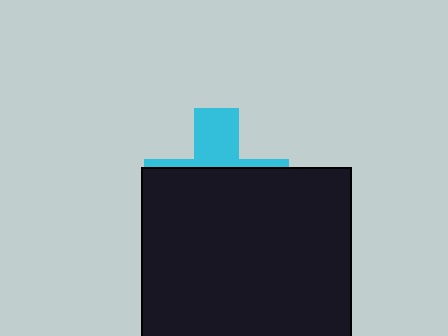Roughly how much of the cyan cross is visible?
A small part of it is visible (roughly 32%).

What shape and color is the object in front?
The object in front is a black square.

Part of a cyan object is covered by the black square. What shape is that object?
It is a cross.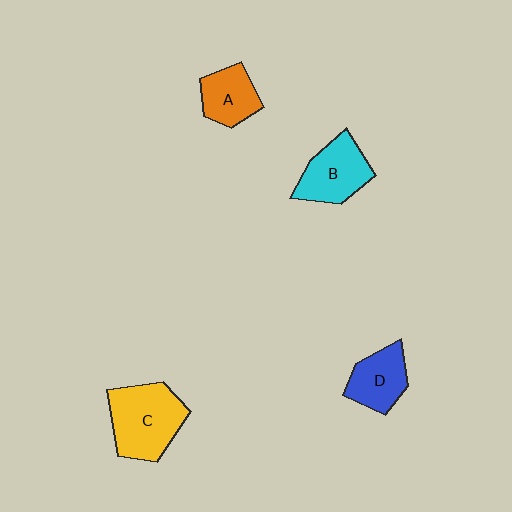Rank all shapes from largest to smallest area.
From largest to smallest: C (yellow), B (cyan), D (blue), A (orange).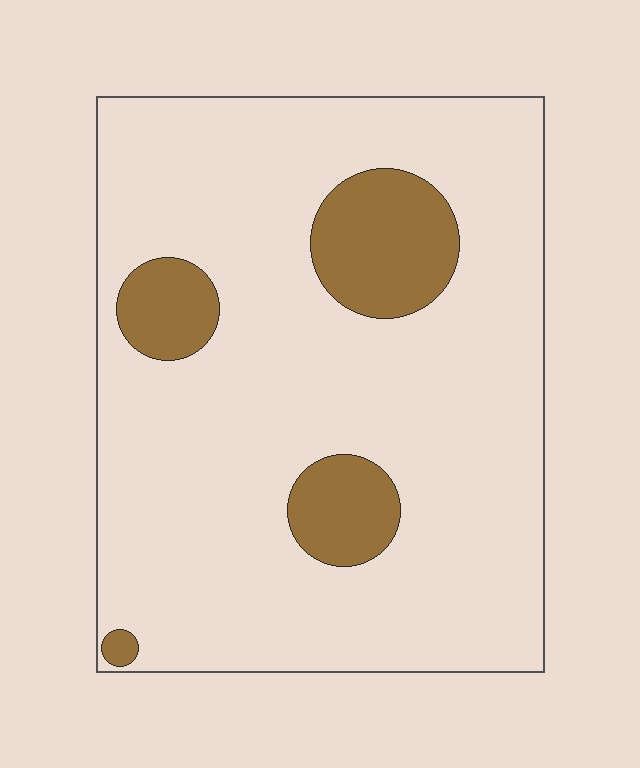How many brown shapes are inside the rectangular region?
4.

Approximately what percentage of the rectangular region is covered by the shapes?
Approximately 15%.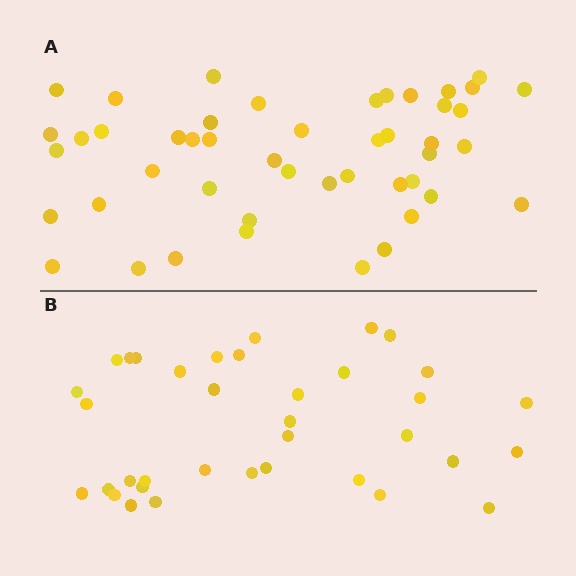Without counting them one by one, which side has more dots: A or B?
Region A (the top region) has more dots.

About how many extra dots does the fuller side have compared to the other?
Region A has roughly 12 or so more dots than region B.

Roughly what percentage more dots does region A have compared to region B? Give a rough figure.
About 30% more.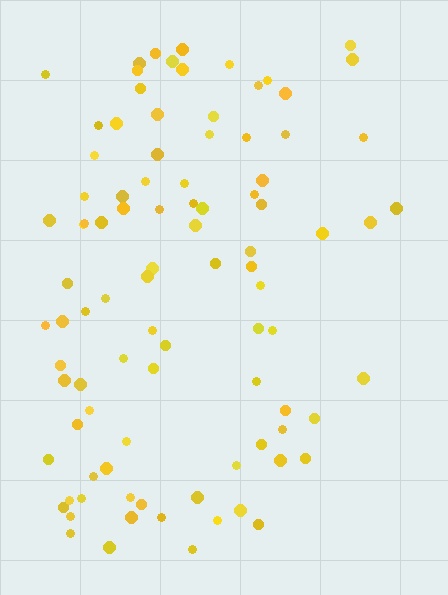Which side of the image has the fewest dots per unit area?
The right.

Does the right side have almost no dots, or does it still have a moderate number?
Still a moderate number, just noticeably fewer than the left.